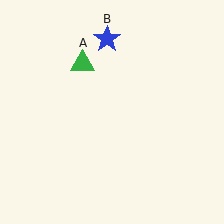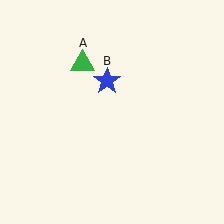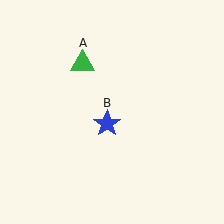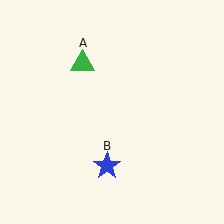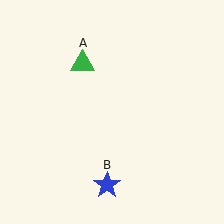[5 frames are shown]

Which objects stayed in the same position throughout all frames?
Green triangle (object A) remained stationary.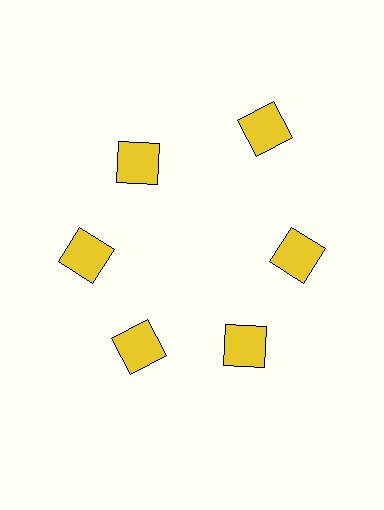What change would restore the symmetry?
The symmetry would be restored by moving it inward, back onto the ring so that all 6 squares sit at equal angles and equal distance from the center.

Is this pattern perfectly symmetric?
No. The 6 yellow squares are arranged in a ring, but one element near the 1 o'clock position is pushed outward from the center, breaking the 6-fold rotational symmetry.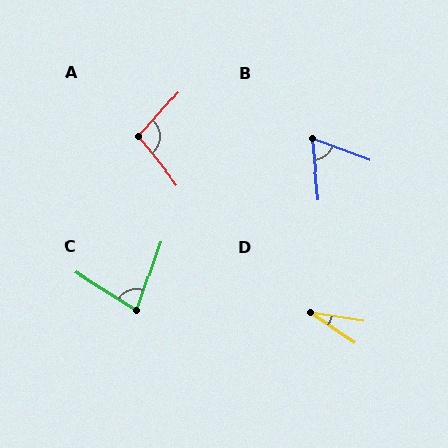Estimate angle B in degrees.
Approximately 64 degrees.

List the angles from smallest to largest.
D (26°), B (64°), C (76°), A (100°).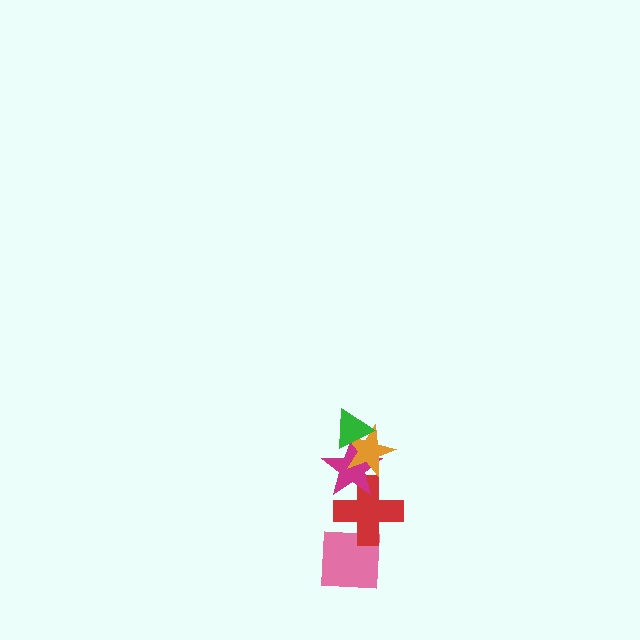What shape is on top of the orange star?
The green triangle is on top of the orange star.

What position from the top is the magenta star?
The magenta star is 3rd from the top.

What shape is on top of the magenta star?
The orange star is on top of the magenta star.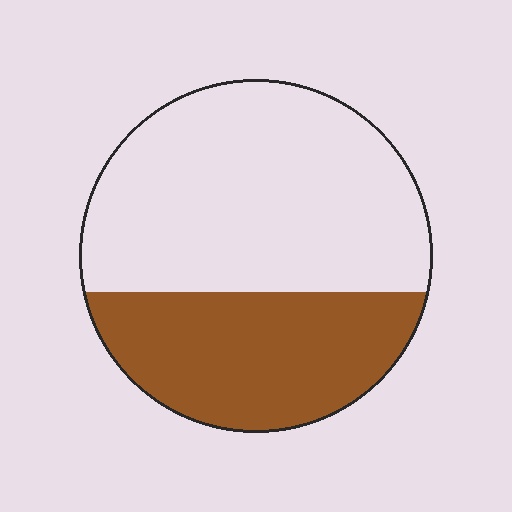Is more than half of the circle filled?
No.